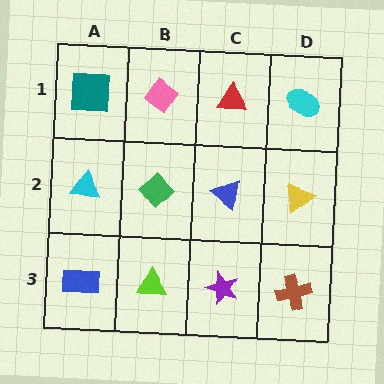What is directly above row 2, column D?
A cyan ellipse.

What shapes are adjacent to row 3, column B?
A green diamond (row 2, column B), a blue rectangle (row 3, column A), a purple star (row 3, column C).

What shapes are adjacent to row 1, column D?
A yellow triangle (row 2, column D), a red triangle (row 1, column C).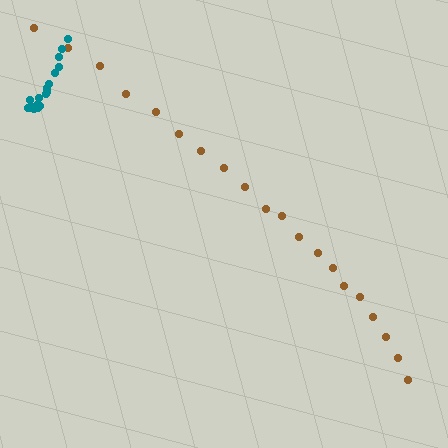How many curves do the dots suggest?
There are 2 distinct paths.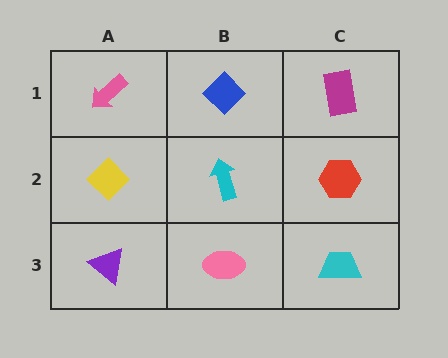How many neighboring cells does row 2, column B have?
4.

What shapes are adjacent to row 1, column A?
A yellow diamond (row 2, column A), a blue diamond (row 1, column B).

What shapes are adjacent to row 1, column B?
A cyan arrow (row 2, column B), a pink arrow (row 1, column A), a magenta rectangle (row 1, column C).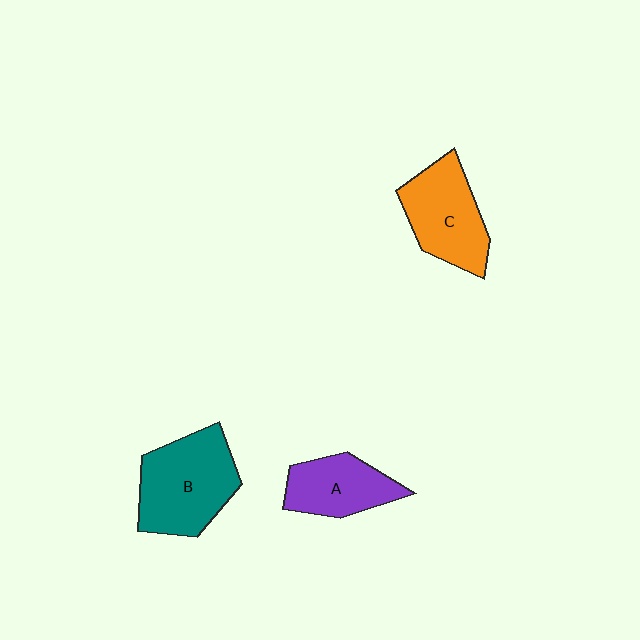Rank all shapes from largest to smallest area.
From largest to smallest: B (teal), C (orange), A (purple).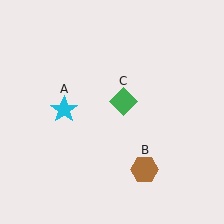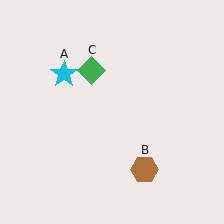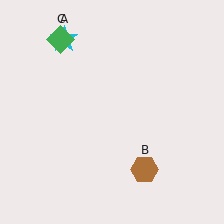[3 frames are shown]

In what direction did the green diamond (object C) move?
The green diamond (object C) moved up and to the left.